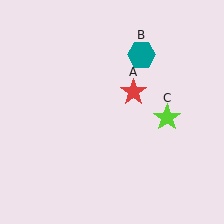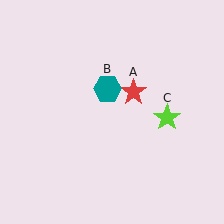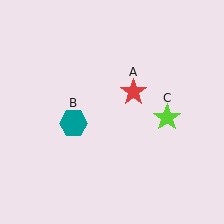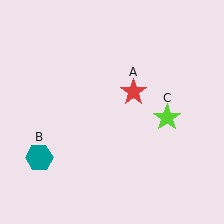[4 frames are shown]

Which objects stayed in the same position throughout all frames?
Red star (object A) and lime star (object C) remained stationary.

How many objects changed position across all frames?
1 object changed position: teal hexagon (object B).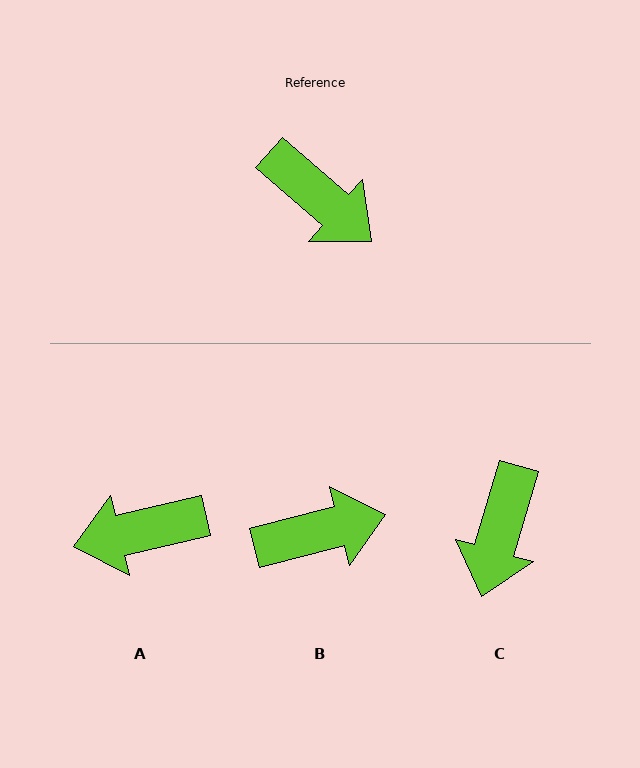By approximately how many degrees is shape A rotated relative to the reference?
Approximately 126 degrees clockwise.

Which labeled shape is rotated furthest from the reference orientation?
A, about 126 degrees away.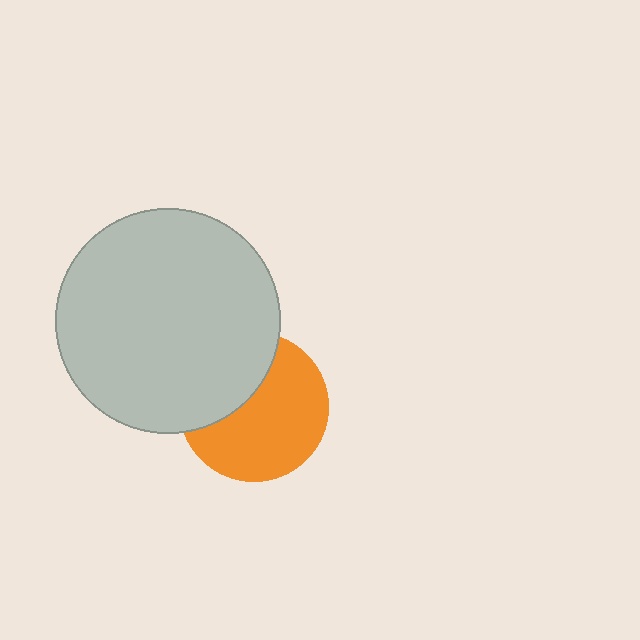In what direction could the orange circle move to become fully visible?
The orange circle could move toward the lower-right. That would shift it out from behind the light gray circle entirely.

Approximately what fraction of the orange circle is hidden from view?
Roughly 36% of the orange circle is hidden behind the light gray circle.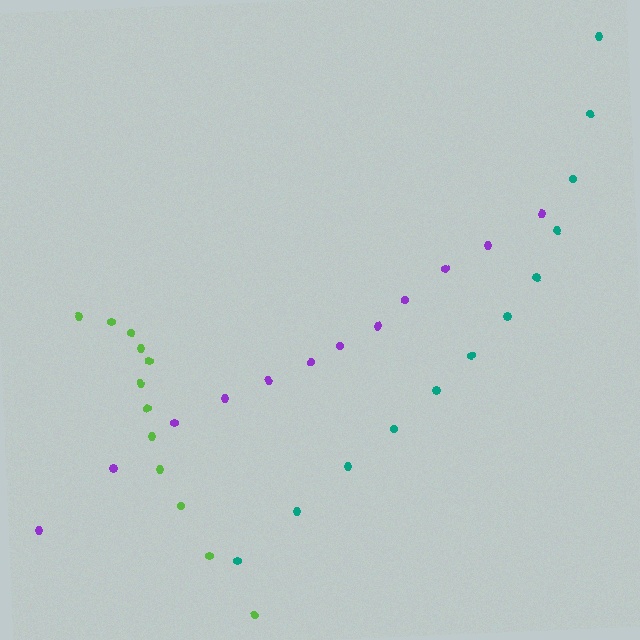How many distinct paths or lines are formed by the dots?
There are 3 distinct paths.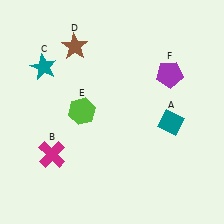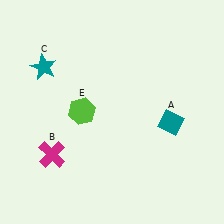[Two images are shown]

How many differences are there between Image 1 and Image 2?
There are 2 differences between the two images.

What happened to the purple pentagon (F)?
The purple pentagon (F) was removed in Image 2. It was in the top-right area of Image 1.